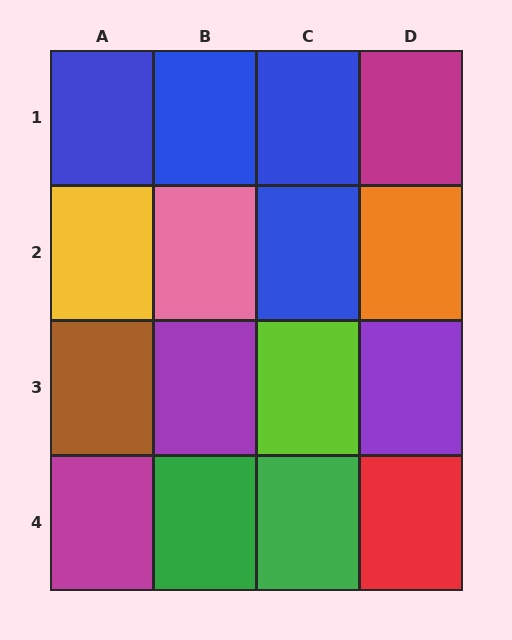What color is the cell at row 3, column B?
Purple.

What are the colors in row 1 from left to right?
Blue, blue, blue, magenta.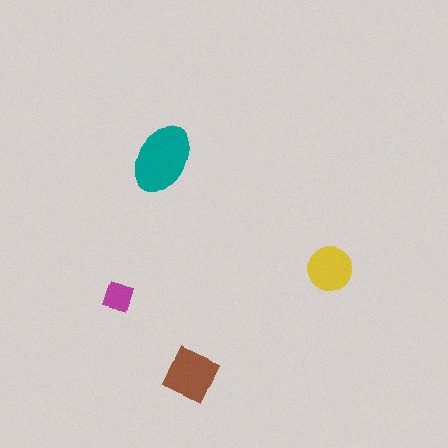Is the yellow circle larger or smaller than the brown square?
Smaller.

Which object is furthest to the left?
The magenta diamond is leftmost.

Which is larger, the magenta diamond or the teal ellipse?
The teal ellipse.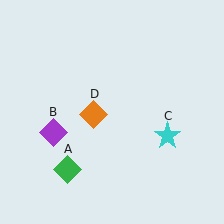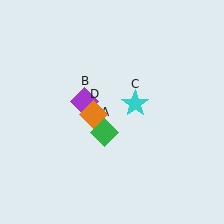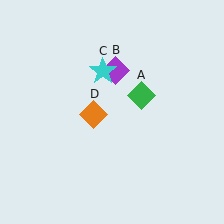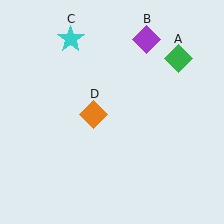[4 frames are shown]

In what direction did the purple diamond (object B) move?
The purple diamond (object B) moved up and to the right.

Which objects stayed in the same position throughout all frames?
Orange diamond (object D) remained stationary.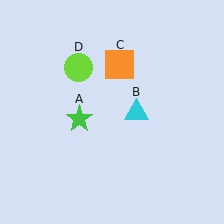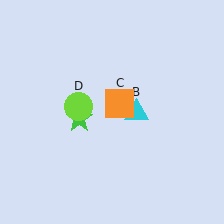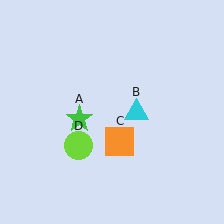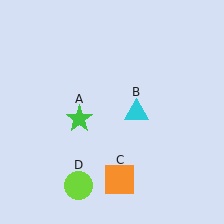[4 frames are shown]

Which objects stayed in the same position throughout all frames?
Green star (object A) and cyan triangle (object B) remained stationary.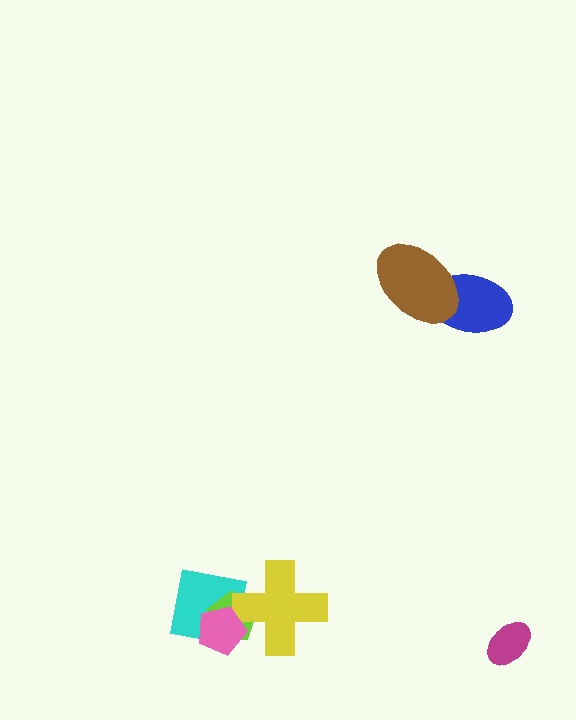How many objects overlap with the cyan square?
3 objects overlap with the cyan square.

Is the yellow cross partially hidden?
Yes, it is partially covered by another shape.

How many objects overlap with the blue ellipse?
1 object overlaps with the blue ellipse.